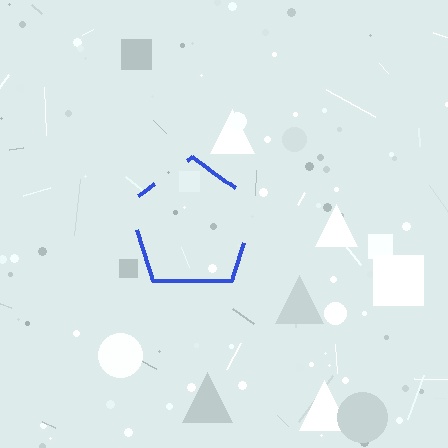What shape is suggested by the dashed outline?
The dashed outline suggests a pentagon.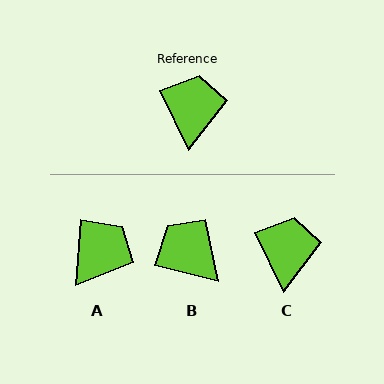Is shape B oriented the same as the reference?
No, it is off by about 51 degrees.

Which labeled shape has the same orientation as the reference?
C.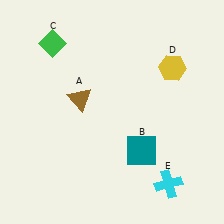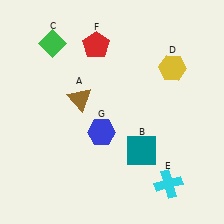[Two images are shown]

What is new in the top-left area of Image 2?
A red pentagon (F) was added in the top-left area of Image 2.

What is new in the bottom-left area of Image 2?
A blue hexagon (G) was added in the bottom-left area of Image 2.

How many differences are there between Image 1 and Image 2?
There are 2 differences between the two images.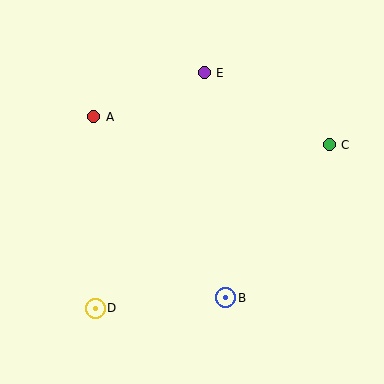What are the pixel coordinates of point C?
Point C is at (329, 145).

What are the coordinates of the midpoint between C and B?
The midpoint between C and B is at (278, 221).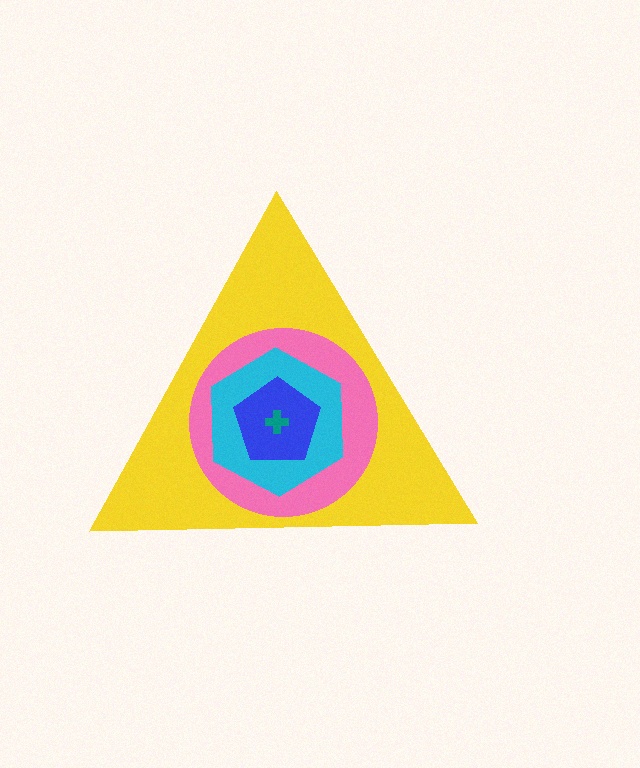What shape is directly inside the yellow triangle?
The pink circle.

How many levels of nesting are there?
5.